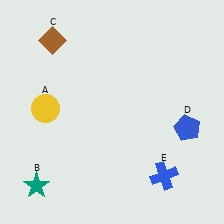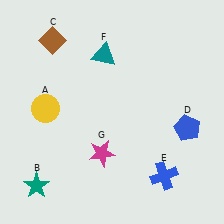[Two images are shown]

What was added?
A teal triangle (F), a magenta star (G) were added in Image 2.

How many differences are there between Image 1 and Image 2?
There are 2 differences between the two images.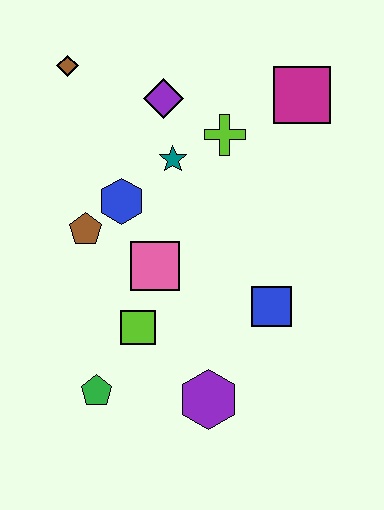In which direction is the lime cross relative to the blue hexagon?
The lime cross is to the right of the blue hexagon.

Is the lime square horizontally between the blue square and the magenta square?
No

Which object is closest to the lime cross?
The teal star is closest to the lime cross.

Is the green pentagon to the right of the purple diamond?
No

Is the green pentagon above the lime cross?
No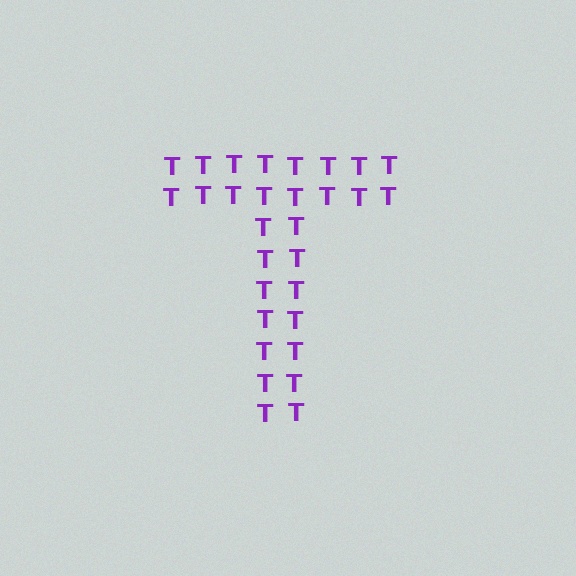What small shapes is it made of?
It is made of small letter T's.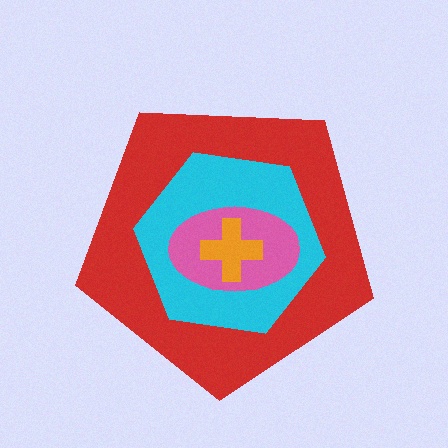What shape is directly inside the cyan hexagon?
The pink ellipse.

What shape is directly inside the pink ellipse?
The orange cross.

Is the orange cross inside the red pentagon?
Yes.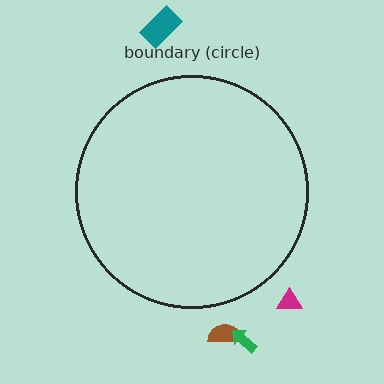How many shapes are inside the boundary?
0 inside, 4 outside.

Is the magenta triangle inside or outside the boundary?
Outside.